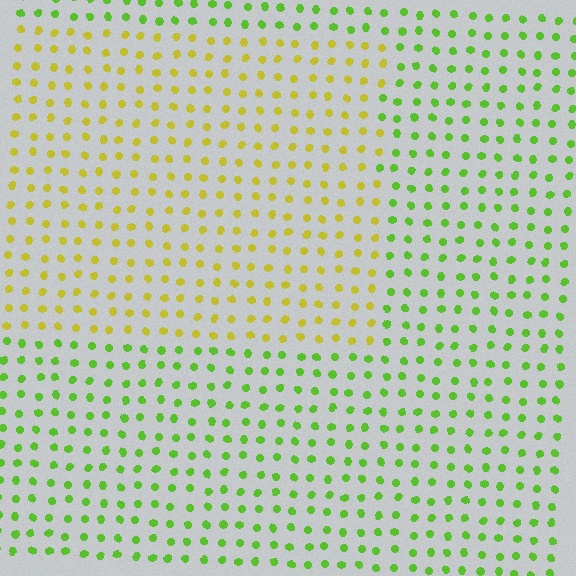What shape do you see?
I see a rectangle.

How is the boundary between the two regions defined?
The boundary is defined purely by a slight shift in hue (about 44 degrees). Spacing, size, and orientation are identical on both sides.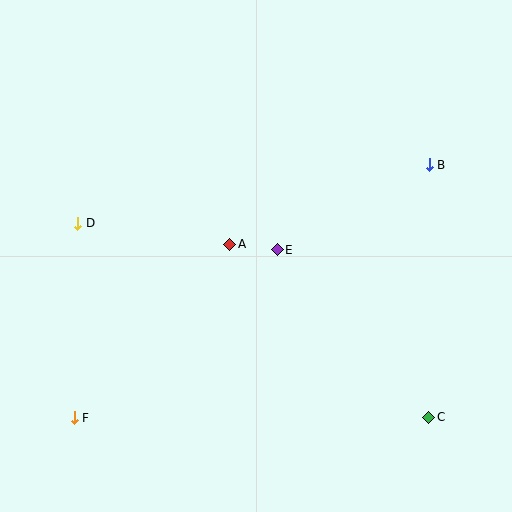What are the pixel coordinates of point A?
Point A is at (230, 244).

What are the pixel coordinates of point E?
Point E is at (277, 250).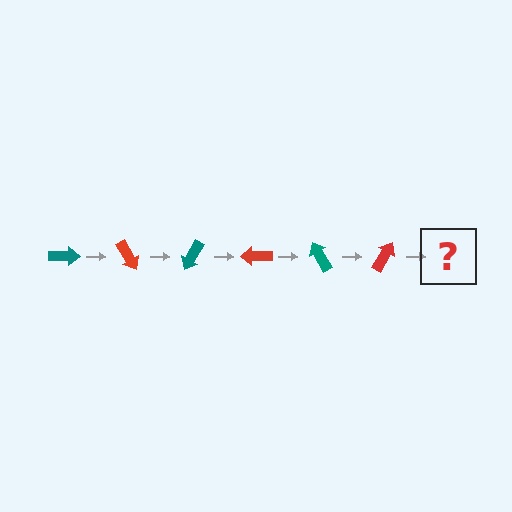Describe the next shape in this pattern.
It should be a teal arrow, rotated 360 degrees from the start.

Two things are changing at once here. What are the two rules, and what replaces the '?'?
The two rules are that it rotates 60 degrees each step and the color cycles through teal and red. The '?' should be a teal arrow, rotated 360 degrees from the start.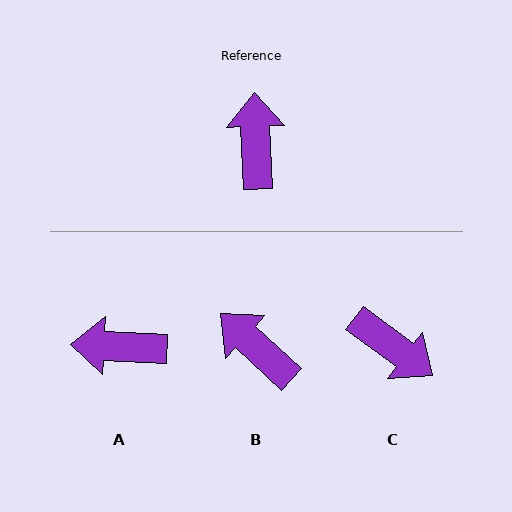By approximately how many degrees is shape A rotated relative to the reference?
Approximately 85 degrees counter-clockwise.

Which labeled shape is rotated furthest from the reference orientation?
C, about 129 degrees away.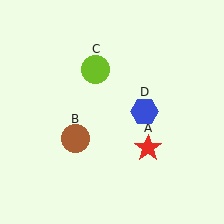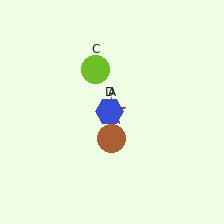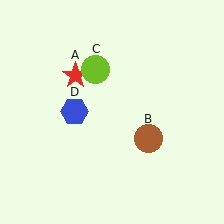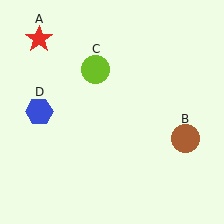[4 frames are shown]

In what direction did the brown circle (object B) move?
The brown circle (object B) moved right.